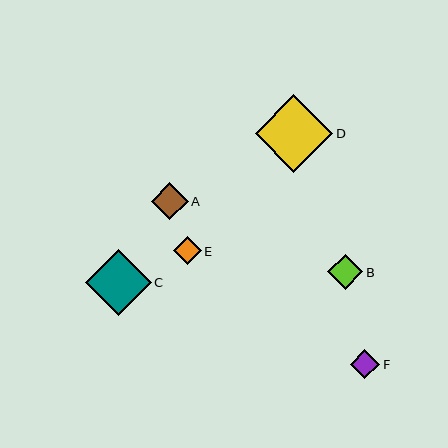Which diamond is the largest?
Diamond D is the largest with a size of approximately 77 pixels.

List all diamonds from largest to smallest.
From largest to smallest: D, C, A, B, F, E.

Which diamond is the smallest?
Diamond E is the smallest with a size of approximately 28 pixels.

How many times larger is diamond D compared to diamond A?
Diamond D is approximately 2.1 times the size of diamond A.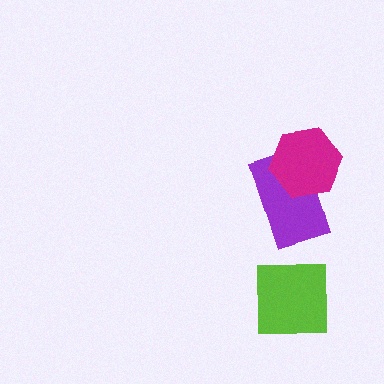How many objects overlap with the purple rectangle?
1 object overlaps with the purple rectangle.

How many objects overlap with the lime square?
0 objects overlap with the lime square.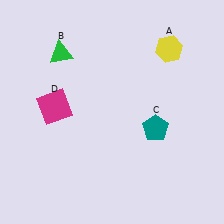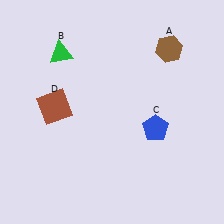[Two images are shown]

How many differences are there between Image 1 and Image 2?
There are 3 differences between the two images.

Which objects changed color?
A changed from yellow to brown. C changed from teal to blue. D changed from magenta to brown.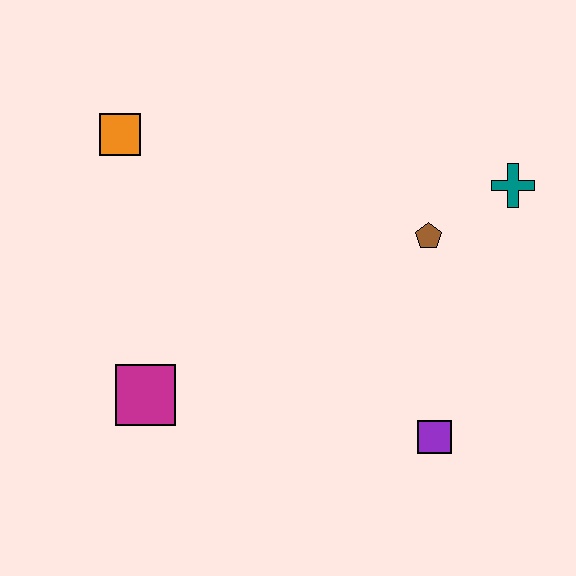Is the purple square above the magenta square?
No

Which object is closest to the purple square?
The brown pentagon is closest to the purple square.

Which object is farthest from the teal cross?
The magenta square is farthest from the teal cross.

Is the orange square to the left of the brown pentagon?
Yes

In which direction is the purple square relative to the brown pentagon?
The purple square is below the brown pentagon.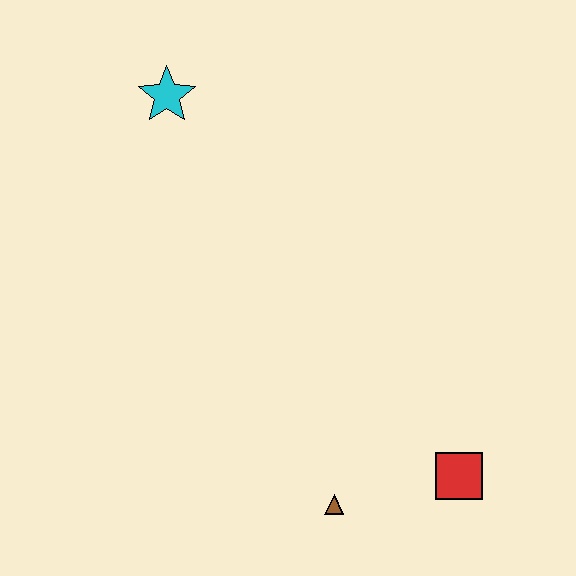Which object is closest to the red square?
The brown triangle is closest to the red square.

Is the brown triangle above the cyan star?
No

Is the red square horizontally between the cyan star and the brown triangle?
No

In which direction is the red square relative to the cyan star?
The red square is below the cyan star.